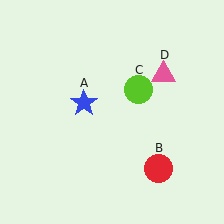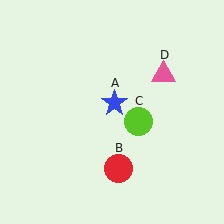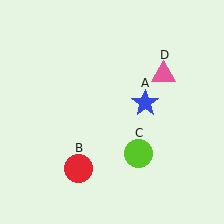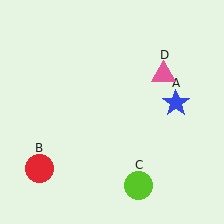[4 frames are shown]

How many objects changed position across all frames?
3 objects changed position: blue star (object A), red circle (object B), lime circle (object C).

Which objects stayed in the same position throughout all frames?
Pink triangle (object D) remained stationary.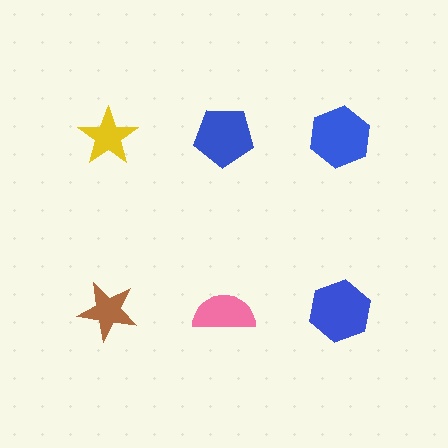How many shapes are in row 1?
3 shapes.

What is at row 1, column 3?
A blue hexagon.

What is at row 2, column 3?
A blue hexagon.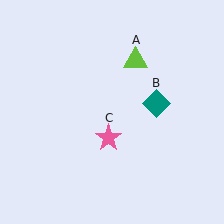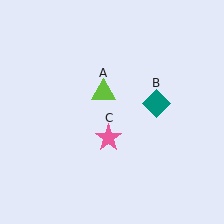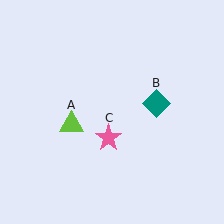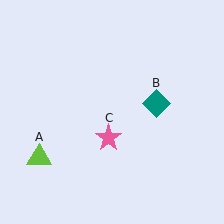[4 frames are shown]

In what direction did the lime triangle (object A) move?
The lime triangle (object A) moved down and to the left.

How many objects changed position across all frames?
1 object changed position: lime triangle (object A).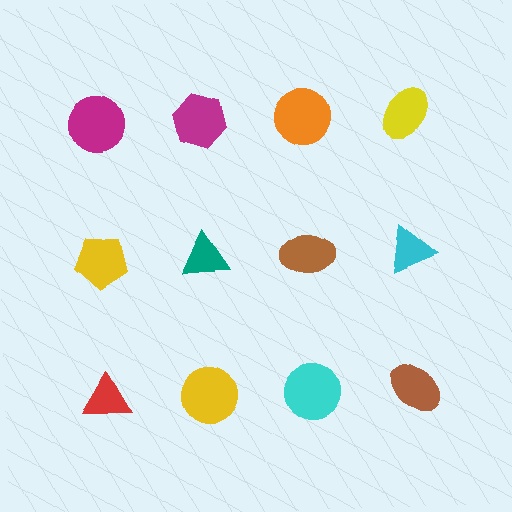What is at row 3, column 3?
A cyan circle.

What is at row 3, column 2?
A yellow circle.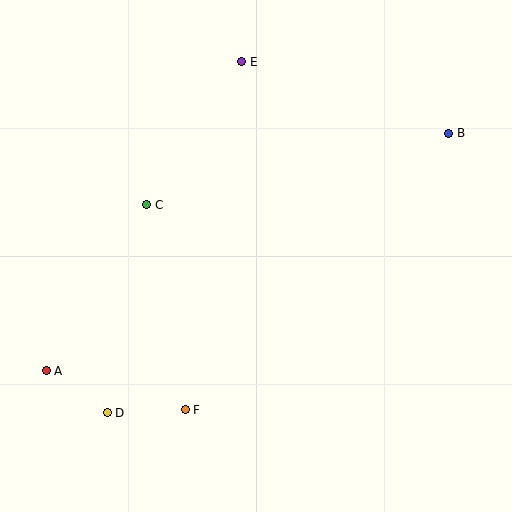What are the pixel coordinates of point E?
Point E is at (242, 62).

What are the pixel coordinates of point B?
Point B is at (449, 133).